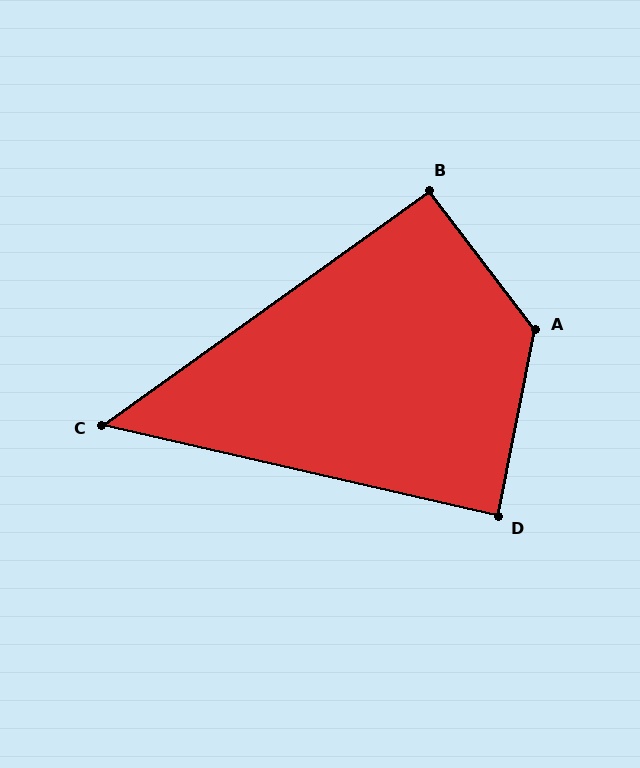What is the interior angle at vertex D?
Approximately 88 degrees (approximately right).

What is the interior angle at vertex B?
Approximately 92 degrees (approximately right).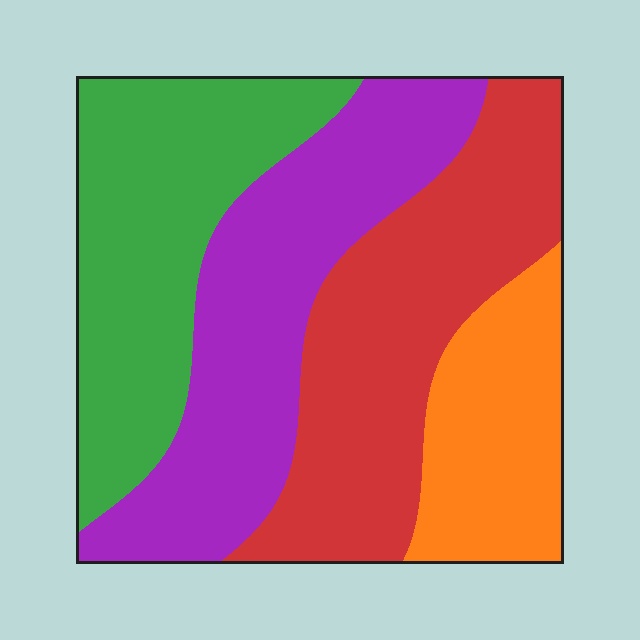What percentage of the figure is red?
Red covers roughly 30% of the figure.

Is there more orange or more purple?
Purple.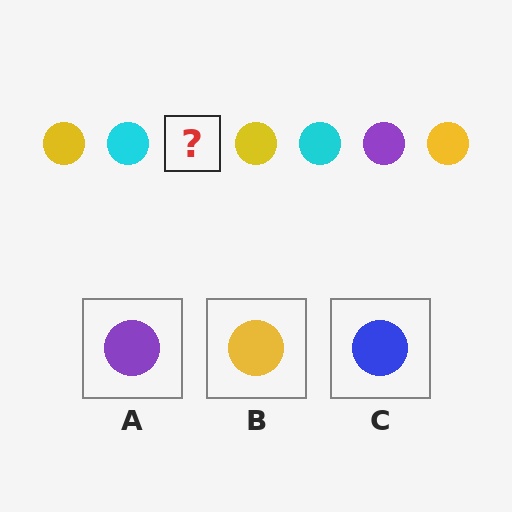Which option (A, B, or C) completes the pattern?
A.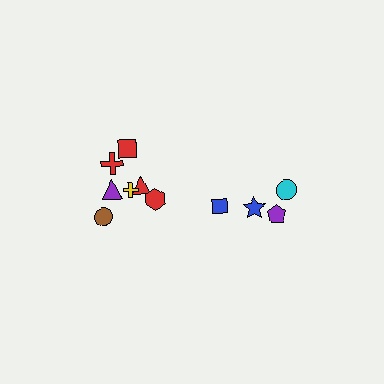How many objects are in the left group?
There are 7 objects.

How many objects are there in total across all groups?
There are 11 objects.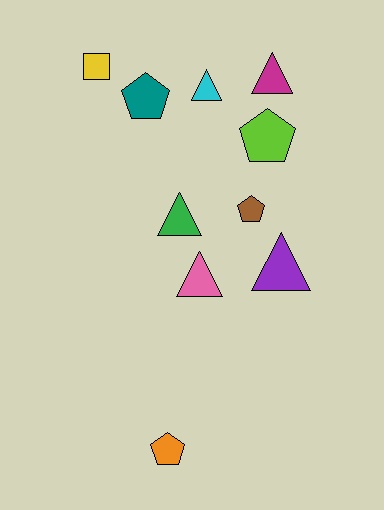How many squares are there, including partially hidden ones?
There is 1 square.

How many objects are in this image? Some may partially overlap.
There are 10 objects.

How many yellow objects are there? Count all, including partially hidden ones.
There is 1 yellow object.